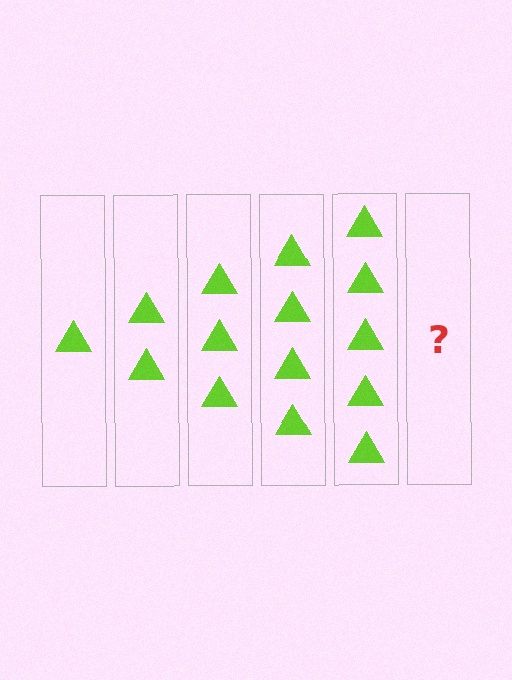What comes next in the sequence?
The next element should be 6 triangles.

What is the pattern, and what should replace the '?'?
The pattern is that each step adds one more triangle. The '?' should be 6 triangles.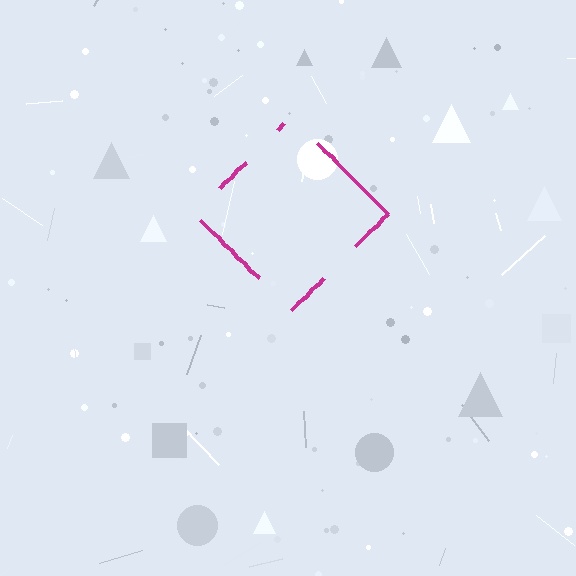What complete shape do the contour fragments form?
The contour fragments form a diamond.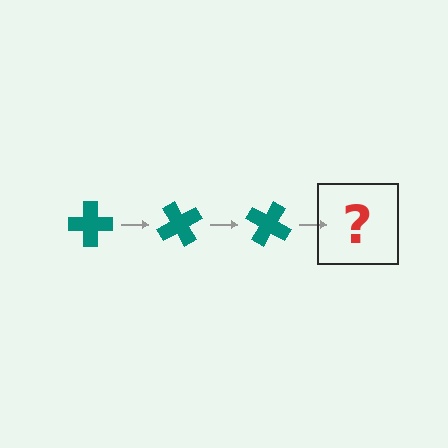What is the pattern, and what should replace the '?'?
The pattern is that the cross rotates 60 degrees each step. The '?' should be a teal cross rotated 180 degrees.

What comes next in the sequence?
The next element should be a teal cross rotated 180 degrees.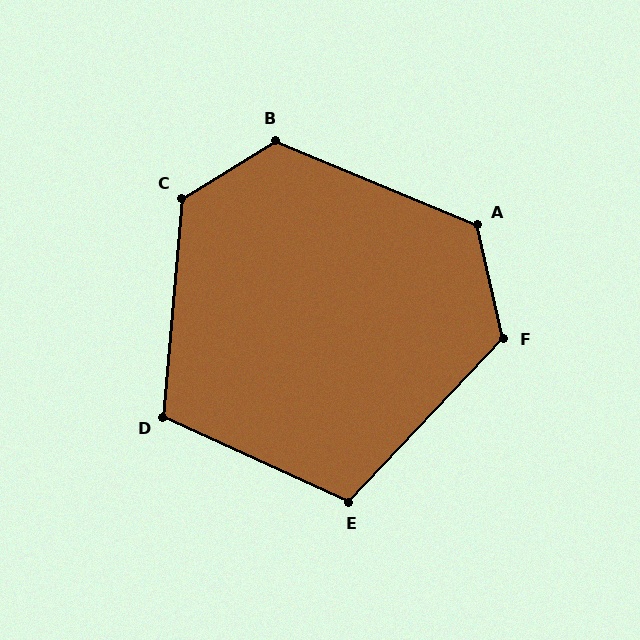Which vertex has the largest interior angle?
B, at approximately 126 degrees.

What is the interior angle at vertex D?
Approximately 110 degrees (obtuse).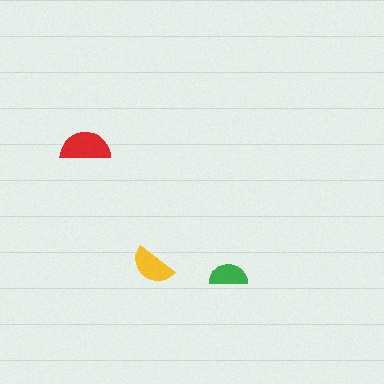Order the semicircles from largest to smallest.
the red one, the yellow one, the green one.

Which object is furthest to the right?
The green semicircle is rightmost.